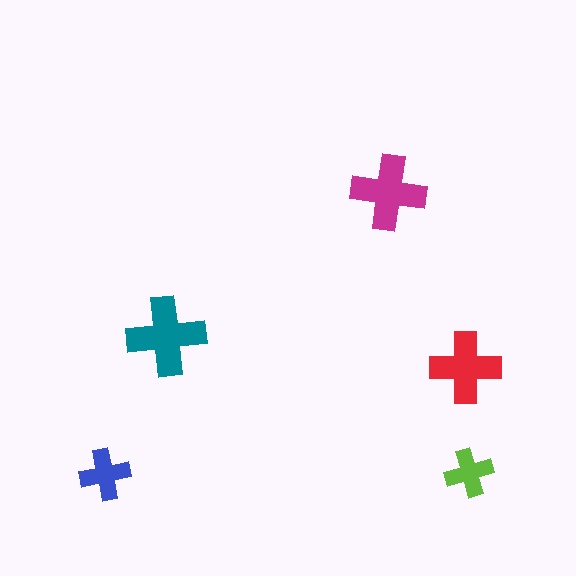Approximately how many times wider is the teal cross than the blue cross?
About 1.5 times wider.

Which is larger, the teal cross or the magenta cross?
The teal one.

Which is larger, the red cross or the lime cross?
The red one.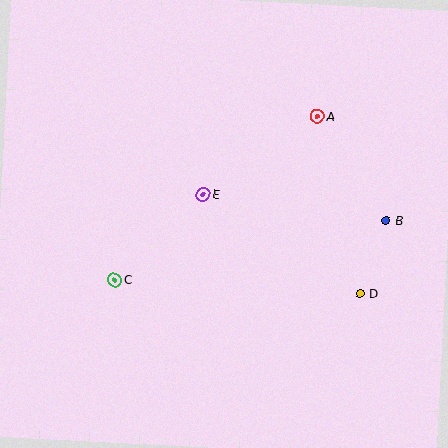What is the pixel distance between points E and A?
The distance between E and A is 138 pixels.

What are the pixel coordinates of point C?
Point C is at (115, 280).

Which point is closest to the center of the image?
Point E at (203, 194) is closest to the center.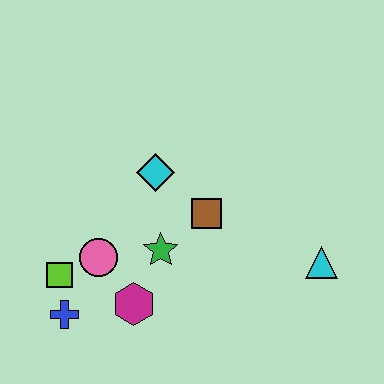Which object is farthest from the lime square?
The cyan triangle is farthest from the lime square.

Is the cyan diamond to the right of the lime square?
Yes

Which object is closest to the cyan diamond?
The brown square is closest to the cyan diamond.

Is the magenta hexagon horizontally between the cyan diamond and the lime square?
Yes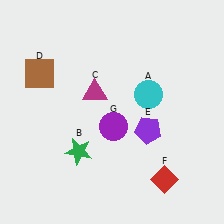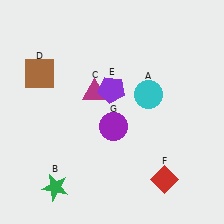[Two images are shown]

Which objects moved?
The objects that moved are: the green star (B), the purple pentagon (E).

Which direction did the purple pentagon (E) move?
The purple pentagon (E) moved up.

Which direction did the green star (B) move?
The green star (B) moved down.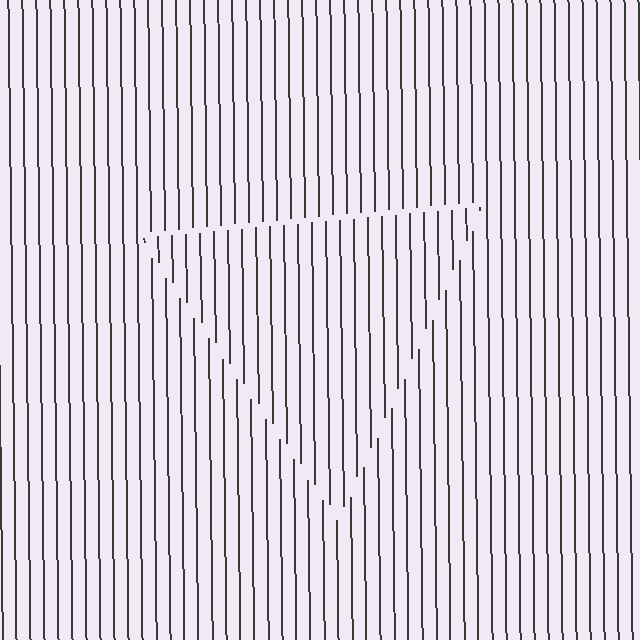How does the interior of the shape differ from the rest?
The interior of the shape contains the same grating, shifted by half a period — the contour is defined by the phase discontinuity where line-ends from the inner and outer gratings abut.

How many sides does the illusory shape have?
3 sides — the line-ends trace a triangle.